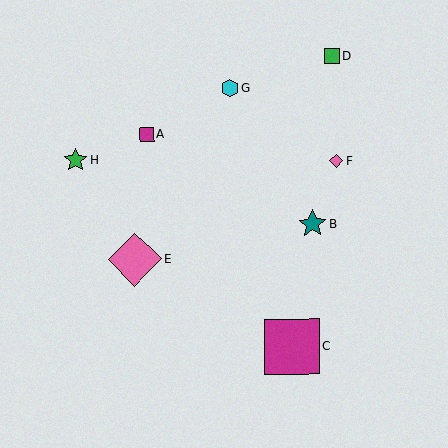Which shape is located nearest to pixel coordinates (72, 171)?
The green star (labeled H) at (75, 160) is nearest to that location.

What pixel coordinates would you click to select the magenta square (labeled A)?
Click at (147, 135) to select the magenta square A.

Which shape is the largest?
The magenta square (labeled C) is the largest.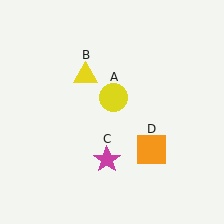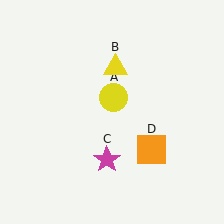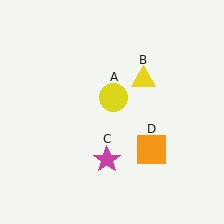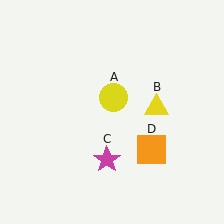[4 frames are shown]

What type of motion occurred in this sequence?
The yellow triangle (object B) rotated clockwise around the center of the scene.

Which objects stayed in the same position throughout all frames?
Yellow circle (object A) and magenta star (object C) and orange square (object D) remained stationary.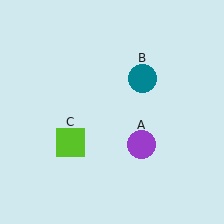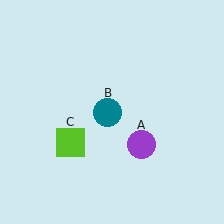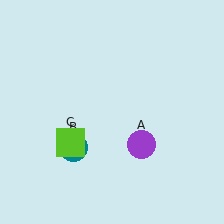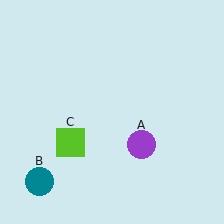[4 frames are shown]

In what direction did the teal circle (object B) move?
The teal circle (object B) moved down and to the left.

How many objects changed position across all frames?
1 object changed position: teal circle (object B).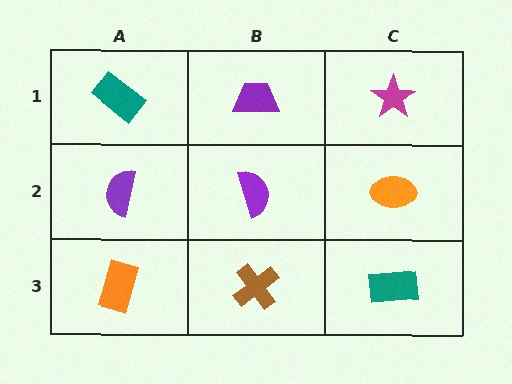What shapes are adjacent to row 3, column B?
A purple semicircle (row 2, column B), an orange rectangle (row 3, column A), a teal rectangle (row 3, column C).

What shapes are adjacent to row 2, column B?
A purple trapezoid (row 1, column B), a brown cross (row 3, column B), a purple semicircle (row 2, column A), an orange ellipse (row 2, column C).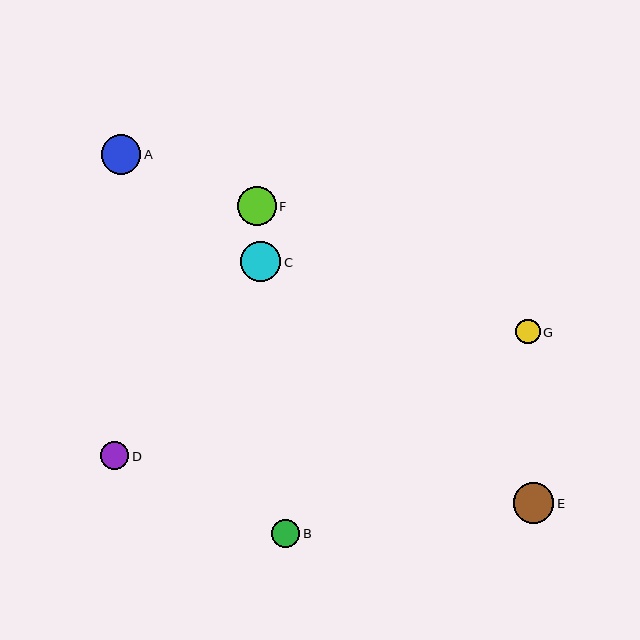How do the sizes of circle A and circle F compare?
Circle A and circle F are approximately the same size.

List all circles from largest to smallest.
From largest to smallest: C, E, A, F, D, B, G.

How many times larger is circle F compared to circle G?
Circle F is approximately 1.6 times the size of circle G.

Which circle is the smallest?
Circle G is the smallest with a size of approximately 24 pixels.